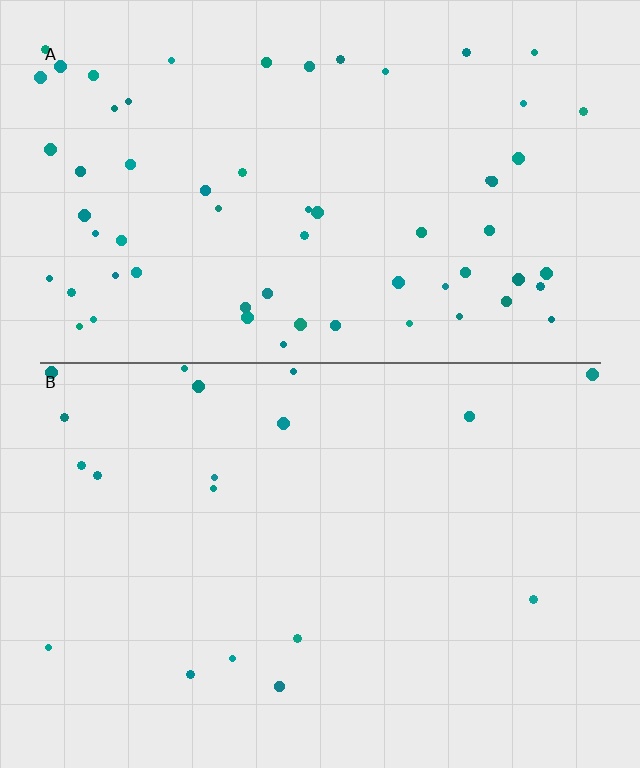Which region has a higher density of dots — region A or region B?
A (the top).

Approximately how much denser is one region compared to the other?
Approximately 3.4× — region A over region B.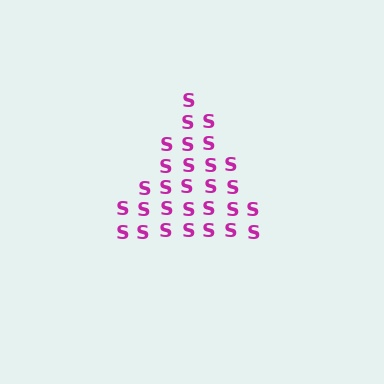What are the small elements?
The small elements are letter S's.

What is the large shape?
The large shape is a triangle.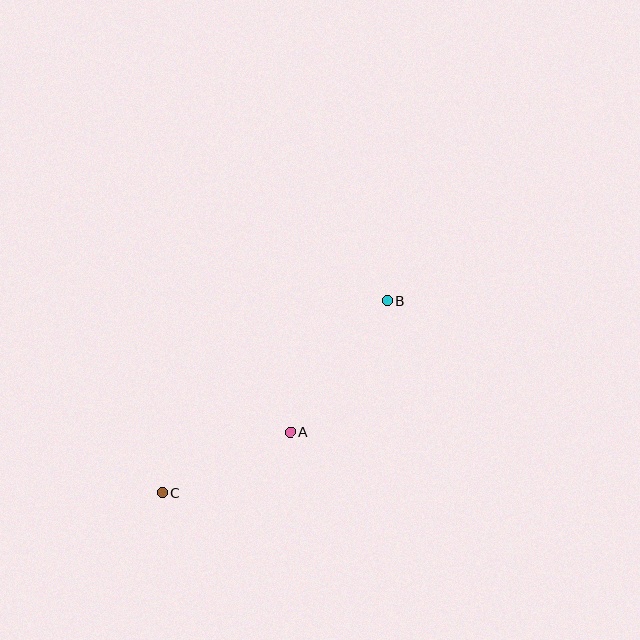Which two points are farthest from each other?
Points B and C are farthest from each other.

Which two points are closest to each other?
Points A and C are closest to each other.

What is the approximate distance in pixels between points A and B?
The distance between A and B is approximately 163 pixels.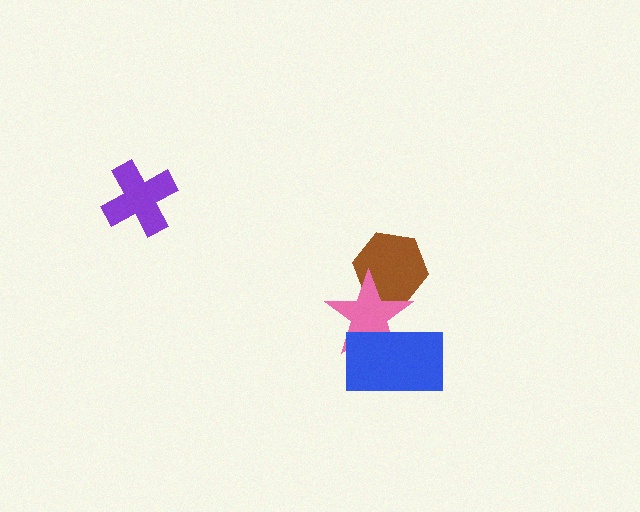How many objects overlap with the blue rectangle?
1 object overlaps with the blue rectangle.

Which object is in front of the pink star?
The blue rectangle is in front of the pink star.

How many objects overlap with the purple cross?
0 objects overlap with the purple cross.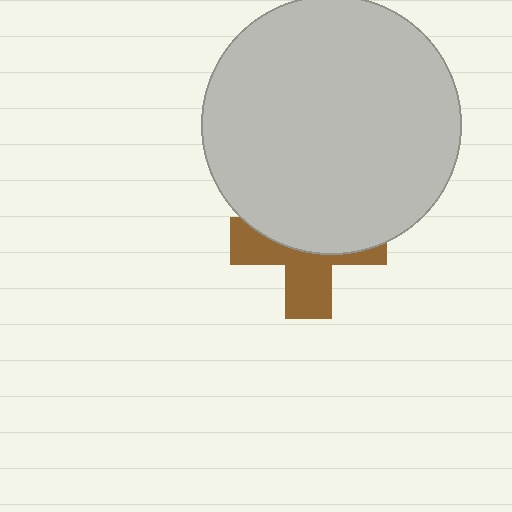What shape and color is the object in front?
The object in front is a light gray circle.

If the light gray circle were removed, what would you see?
You would see the complete brown cross.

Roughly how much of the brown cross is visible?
About half of it is visible (roughly 46%).